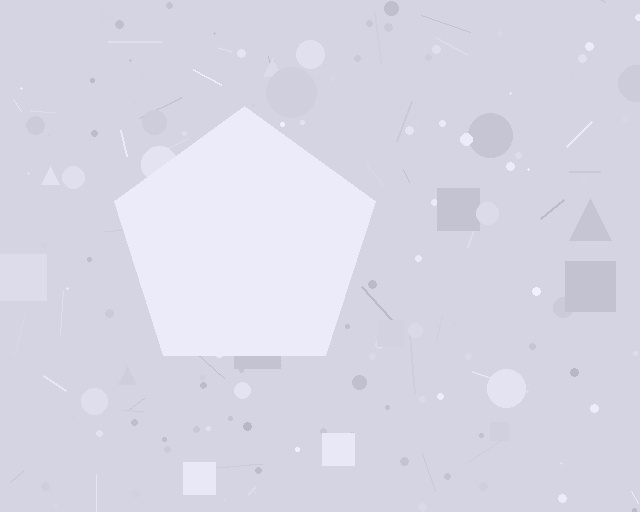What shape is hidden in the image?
A pentagon is hidden in the image.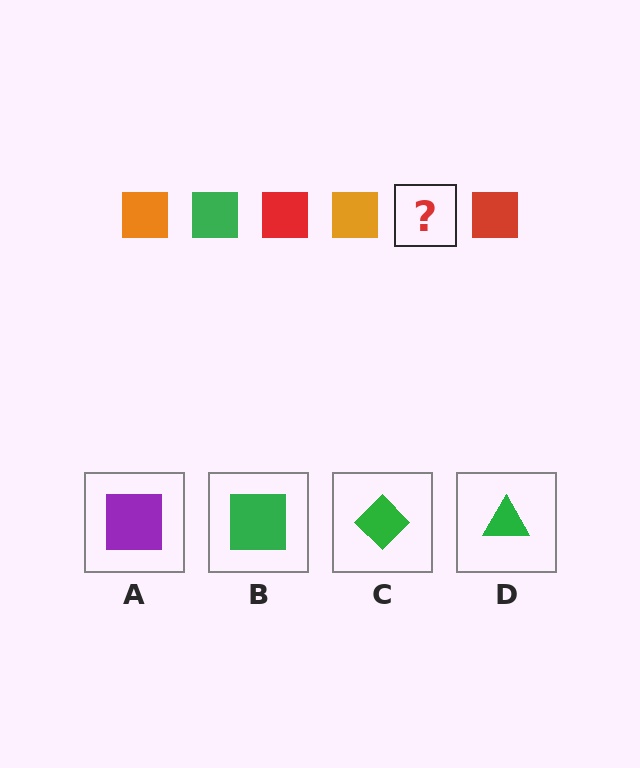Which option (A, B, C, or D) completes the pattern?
B.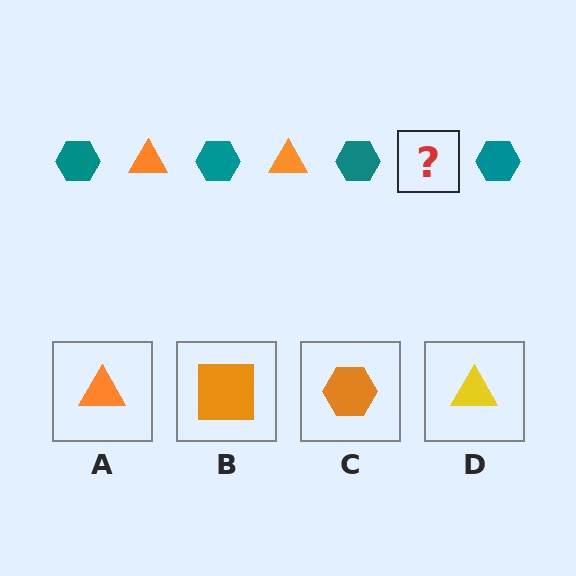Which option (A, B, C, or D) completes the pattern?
A.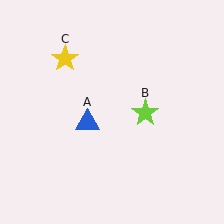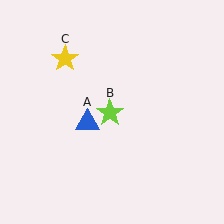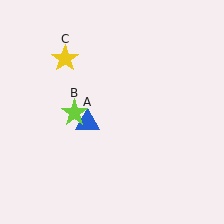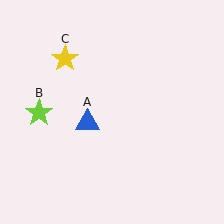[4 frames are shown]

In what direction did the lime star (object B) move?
The lime star (object B) moved left.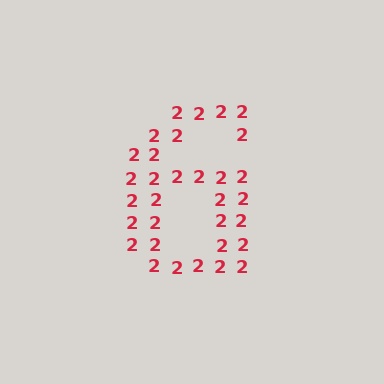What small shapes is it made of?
It is made of small digit 2's.